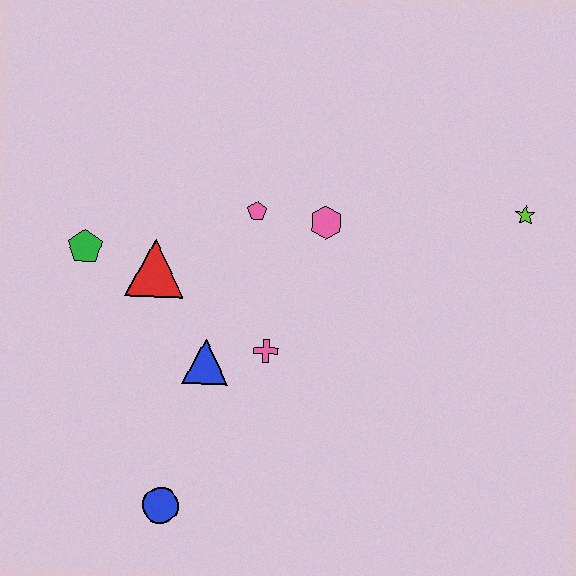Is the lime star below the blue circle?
No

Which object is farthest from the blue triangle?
The lime star is farthest from the blue triangle.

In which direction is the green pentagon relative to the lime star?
The green pentagon is to the left of the lime star.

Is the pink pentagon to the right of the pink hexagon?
No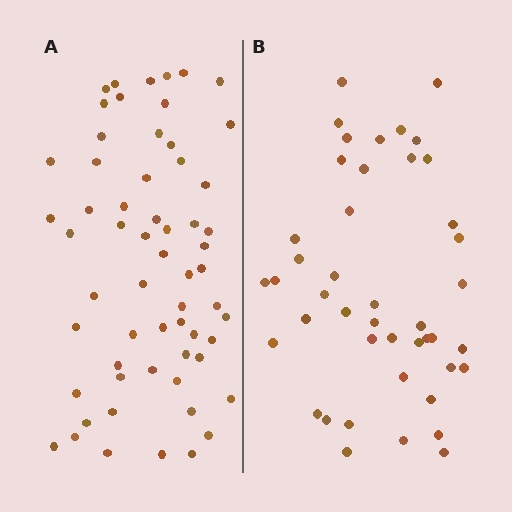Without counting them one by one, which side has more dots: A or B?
Region A (the left region) has more dots.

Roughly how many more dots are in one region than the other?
Region A has approximately 15 more dots than region B.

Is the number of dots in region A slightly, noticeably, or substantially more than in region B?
Region A has noticeably more, but not dramatically so. The ratio is roughly 1.4 to 1.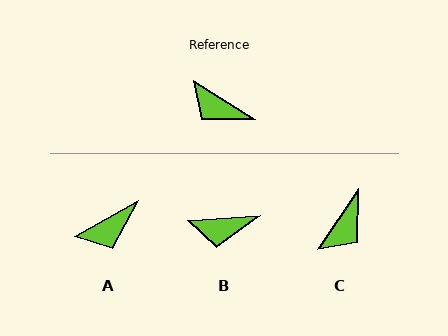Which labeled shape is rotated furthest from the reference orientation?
C, about 89 degrees away.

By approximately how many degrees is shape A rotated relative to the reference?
Approximately 62 degrees counter-clockwise.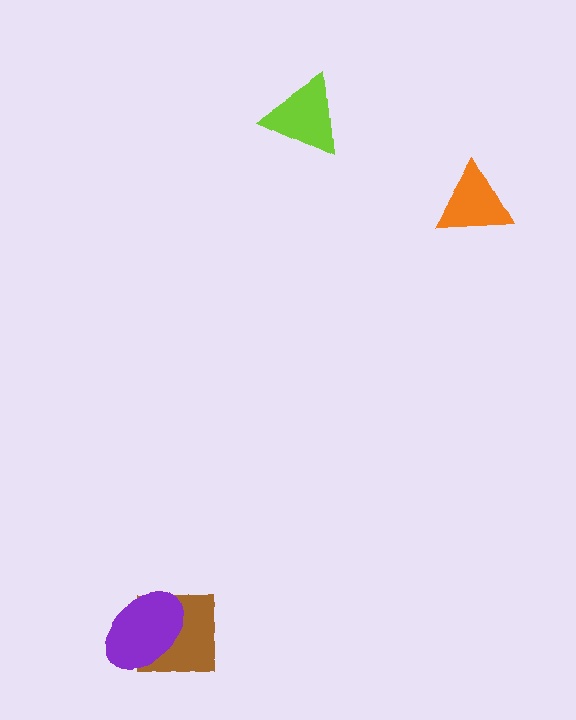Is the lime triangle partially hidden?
No, no other shape covers it.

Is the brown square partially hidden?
Yes, it is partially covered by another shape.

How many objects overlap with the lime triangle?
0 objects overlap with the lime triangle.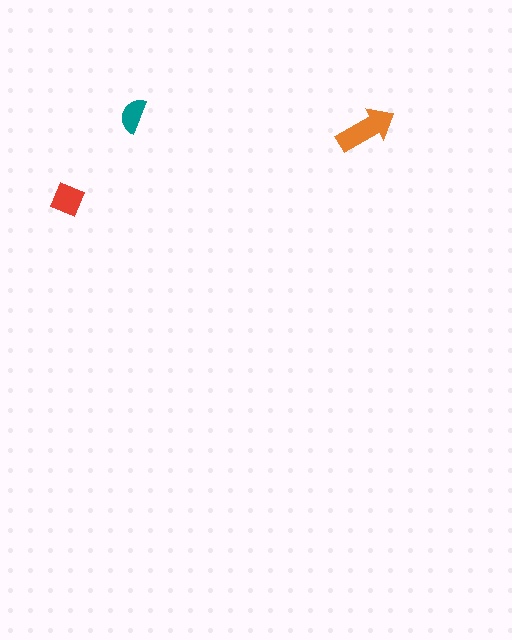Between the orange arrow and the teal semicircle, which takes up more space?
The orange arrow.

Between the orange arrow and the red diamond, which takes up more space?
The orange arrow.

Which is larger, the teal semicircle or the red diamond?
The red diamond.